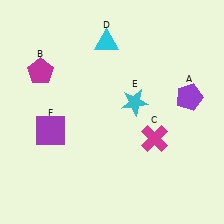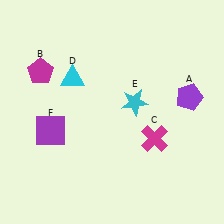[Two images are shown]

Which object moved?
The cyan triangle (D) moved down.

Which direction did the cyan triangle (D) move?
The cyan triangle (D) moved down.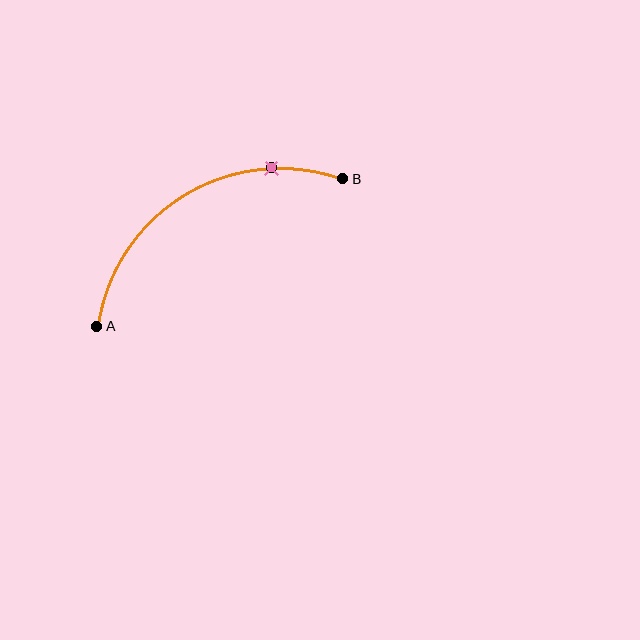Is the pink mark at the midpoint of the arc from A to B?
No. The pink mark lies on the arc but is closer to endpoint B. The arc midpoint would be at the point on the curve equidistant along the arc from both A and B.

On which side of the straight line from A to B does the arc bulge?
The arc bulges above the straight line connecting A and B.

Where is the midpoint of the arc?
The arc midpoint is the point on the curve farthest from the straight line joining A and B. It sits above that line.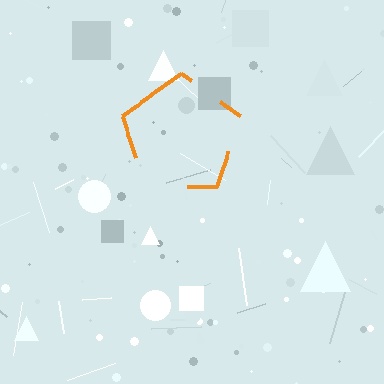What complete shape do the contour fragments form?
The contour fragments form a pentagon.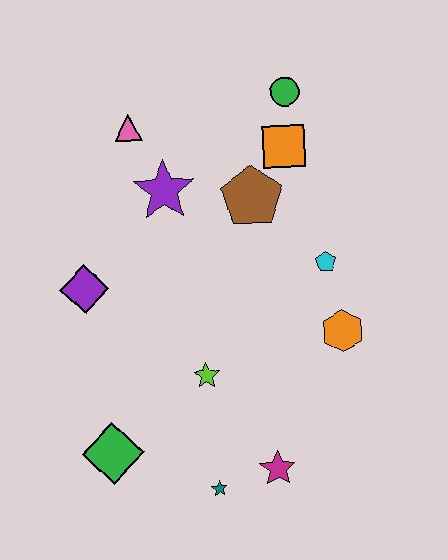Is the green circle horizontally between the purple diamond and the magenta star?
No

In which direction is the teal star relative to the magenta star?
The teal star is to the left of the magenta star.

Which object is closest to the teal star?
The magenta star is closest to the teal star.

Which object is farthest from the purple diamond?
The green circle is farthest from the purple diamond.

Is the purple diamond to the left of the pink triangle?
Yes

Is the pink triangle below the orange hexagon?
No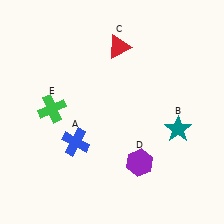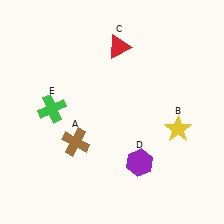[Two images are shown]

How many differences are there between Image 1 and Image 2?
There are 2 differences between the two images.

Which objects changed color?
A changed from blue to brown. B changed from teal to yellow.